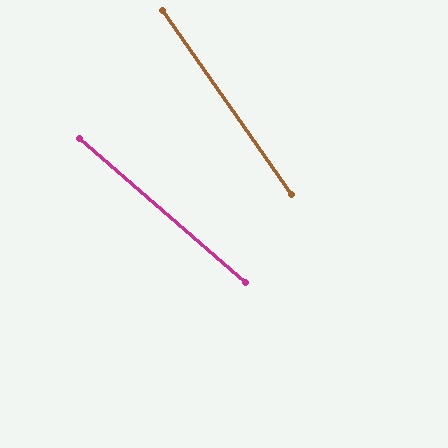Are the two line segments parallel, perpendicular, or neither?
Neither parallel nor perpendicular — they differ by about 14°.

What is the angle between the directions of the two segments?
Approximately 14 degrees.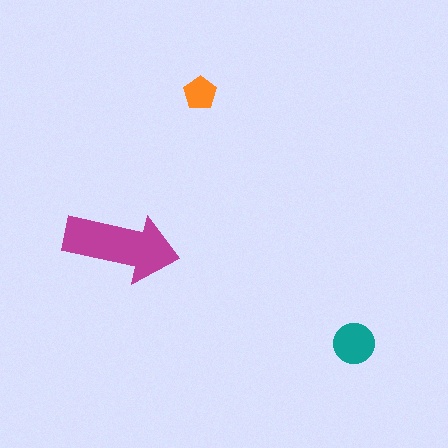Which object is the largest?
The magenta arrow.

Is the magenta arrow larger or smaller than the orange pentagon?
Larger.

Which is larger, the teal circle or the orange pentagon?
The teal circle.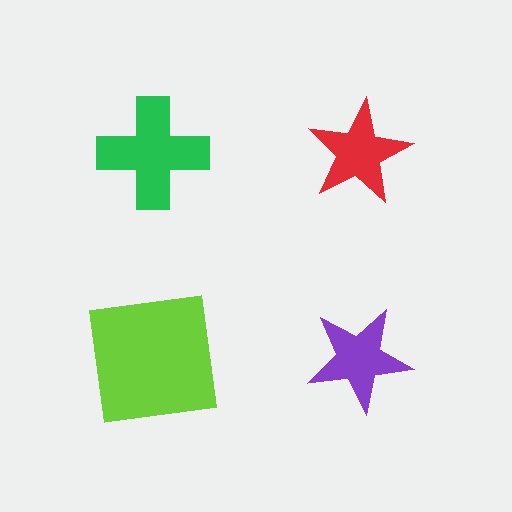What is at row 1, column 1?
A green cross.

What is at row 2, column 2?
A purple star.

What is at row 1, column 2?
A red star.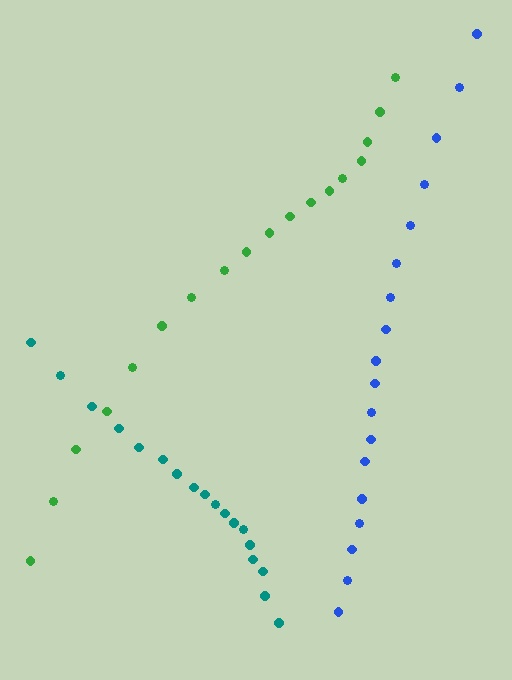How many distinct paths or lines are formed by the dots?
There are 3 distinct paths.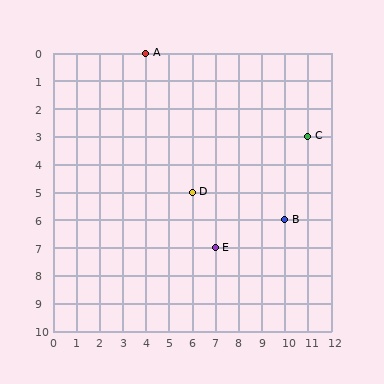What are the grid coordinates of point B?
Point B is at grid coordinates (10, 6).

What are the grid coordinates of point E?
Point E is at grid coordinates (7, 7).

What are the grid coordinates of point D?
Point D is at grid coordinates (6, 5).